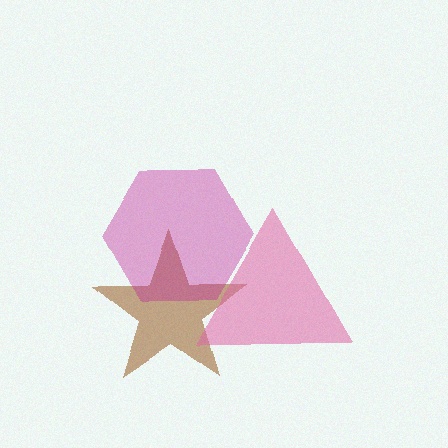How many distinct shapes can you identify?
There are 3 distinct shapes: a brown star, a pink triangle, a magenta hexagon.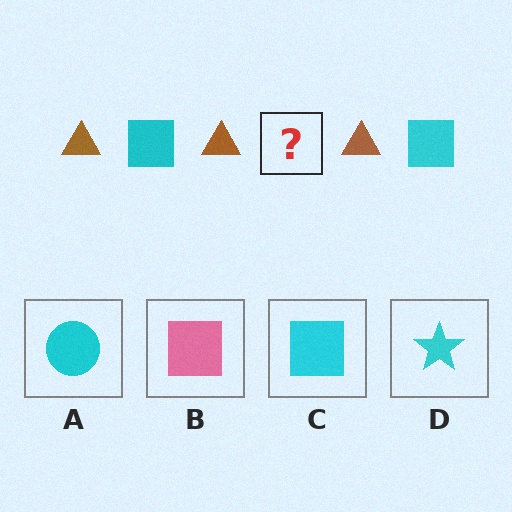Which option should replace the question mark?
Option C.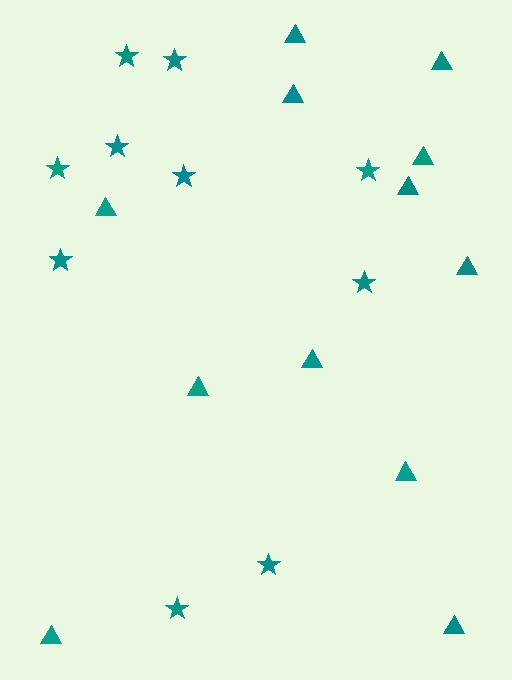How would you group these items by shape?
There are 2 groups: one group of stars (10) and one group of triangles (12).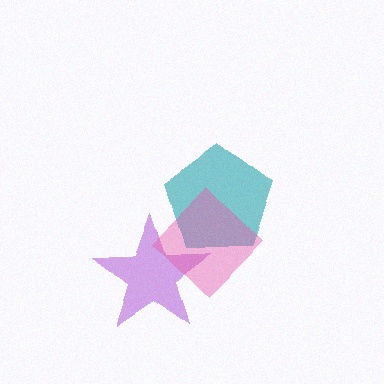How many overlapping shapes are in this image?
There are 3 overlapping shapes in the image.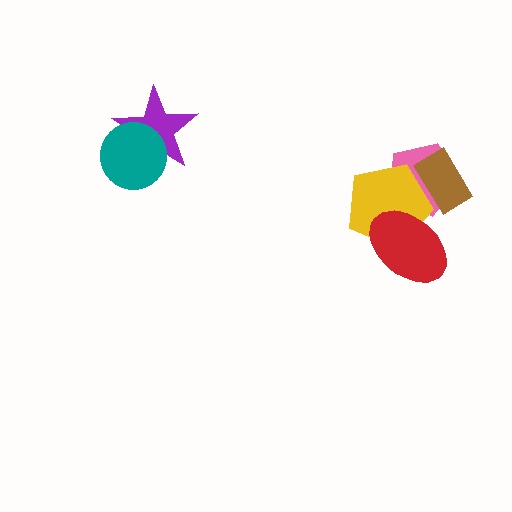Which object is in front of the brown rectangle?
The yellow pentagon is in front of the brown rectangle.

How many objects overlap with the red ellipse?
2 objects overlap with the red ellipse.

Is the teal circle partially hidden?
No, no other shape covers it.